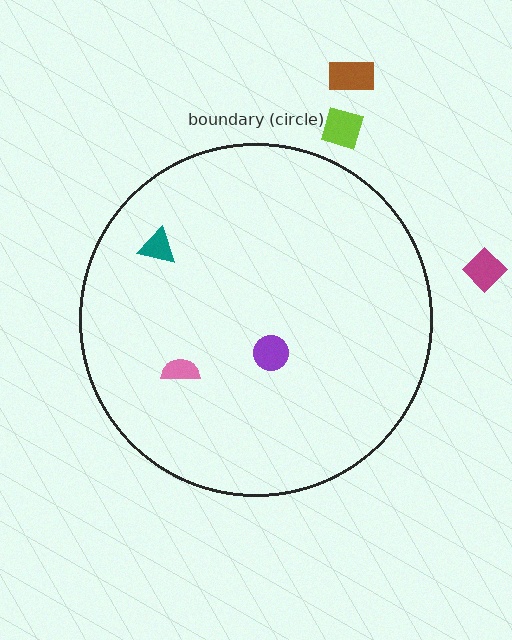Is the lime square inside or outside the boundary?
Outside.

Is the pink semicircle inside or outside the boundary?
Inside.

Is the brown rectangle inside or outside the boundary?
Outside.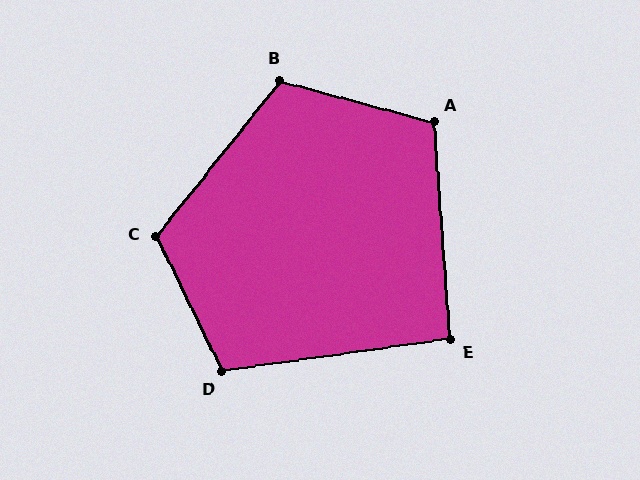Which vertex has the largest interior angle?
C, at approximately 115 degrees.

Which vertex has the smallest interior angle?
E, at approximately 94 degrees.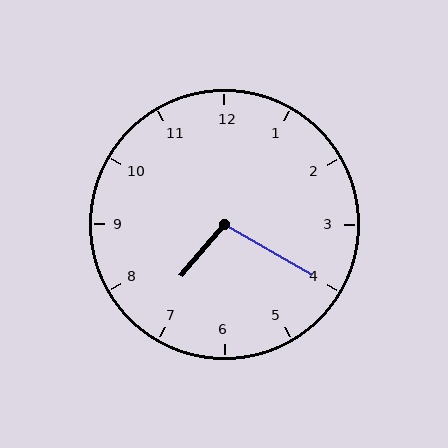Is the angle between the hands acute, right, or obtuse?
It is obtuse.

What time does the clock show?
7:20.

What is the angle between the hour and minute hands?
Approximately 100 degrees.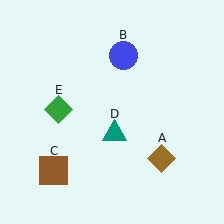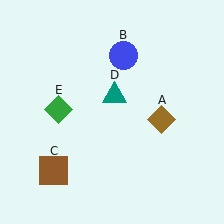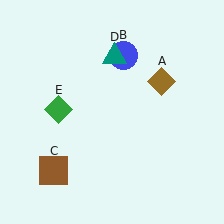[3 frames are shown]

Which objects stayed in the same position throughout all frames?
Blue circle (object B) and brown square (object C) and green diamond (object E) remained stationary.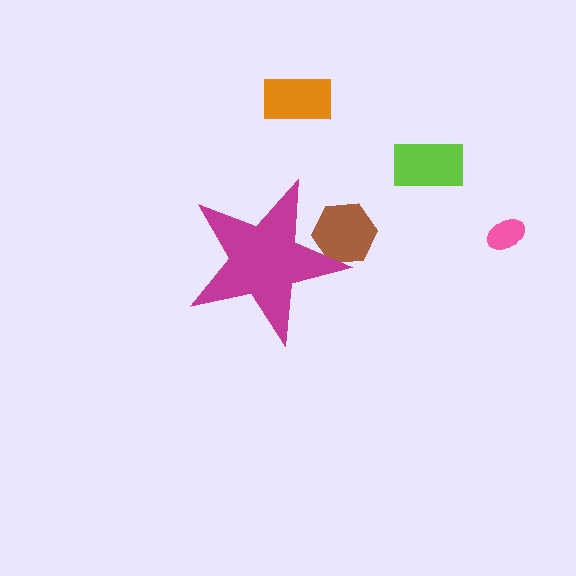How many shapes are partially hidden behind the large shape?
2 shapes are partially hidden.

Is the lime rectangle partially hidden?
No, the lime rectangle is fully visible.